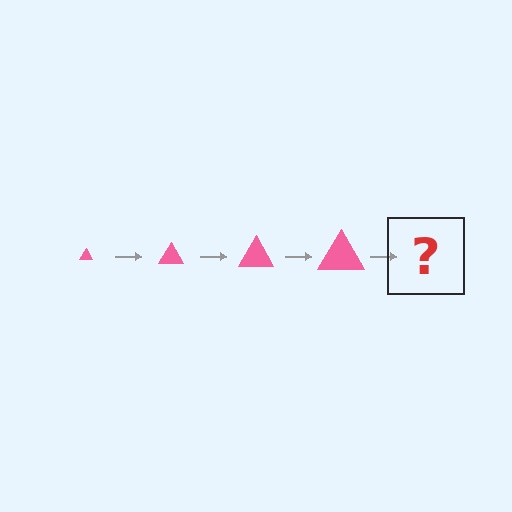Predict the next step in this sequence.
The next step is a pink triangle, larger than the previous one.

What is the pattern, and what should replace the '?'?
The pattern is that the triangle gets progressively larger each step. The '?' should be a pink triangle, larger than the previous one.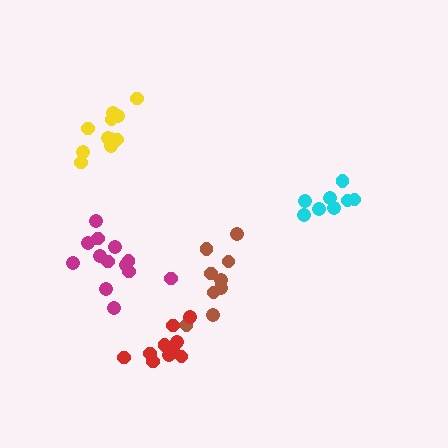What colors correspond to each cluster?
The clusters are colored: cyan, magenta, yellow, brown, red.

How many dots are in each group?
Group 1: 8 dots, Group 2: 13 dots, Group 3: 11 dots, Group 4: 9 dots, Group 5: 10 dots (51 total).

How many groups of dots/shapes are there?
There are 5 groups.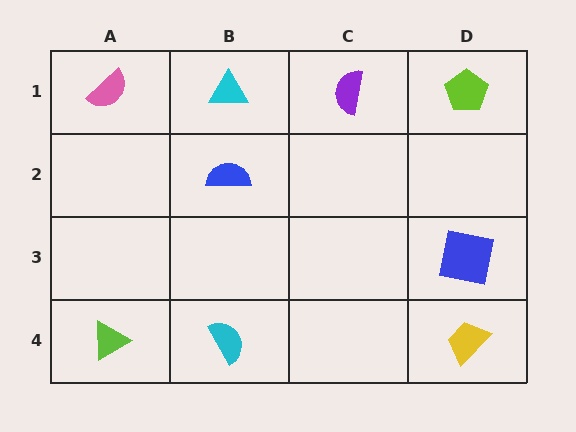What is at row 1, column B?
A cyan triangle.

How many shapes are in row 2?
1 shape.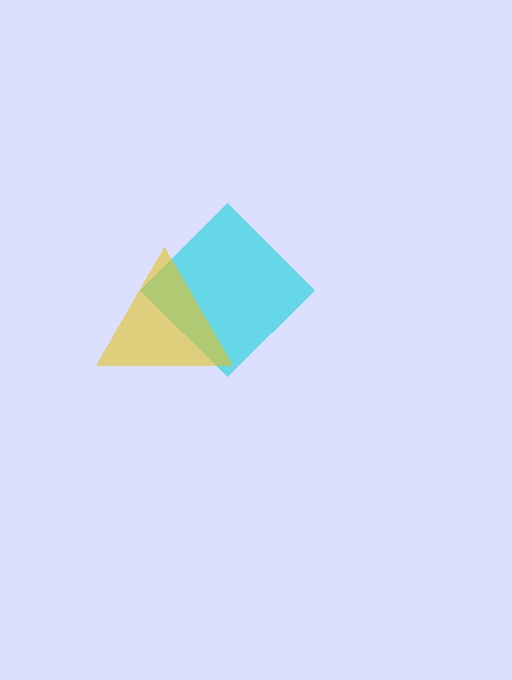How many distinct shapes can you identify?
There are 2 distinct shapes: a cyan diamond, a yellow triangle.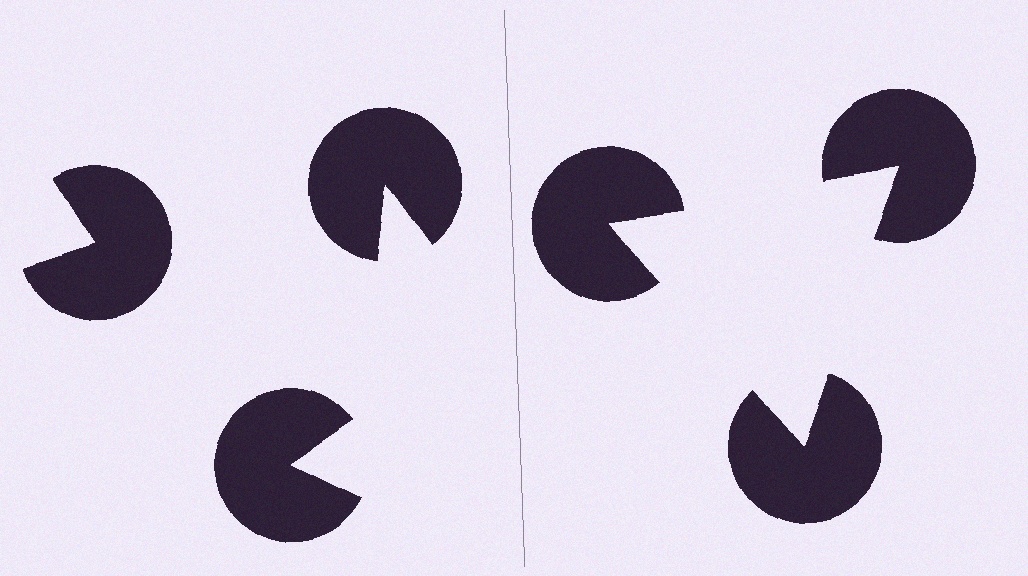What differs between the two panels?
The pac-man discs are positioned identically on both sides; only the wedge orientations differ. On the right they align to a triangle; on the left they are misaligned.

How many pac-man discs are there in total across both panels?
6 — 3 on each side.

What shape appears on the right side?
An illusory triangle.